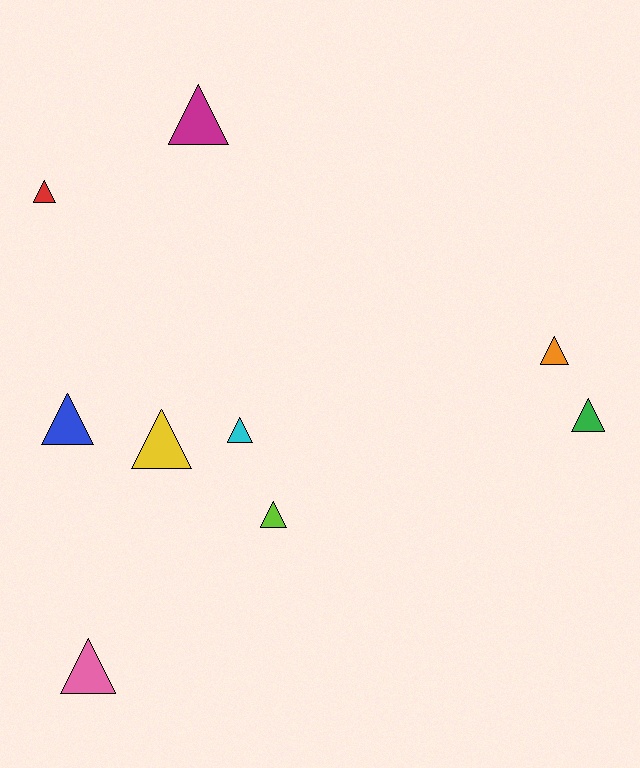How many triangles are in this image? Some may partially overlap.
There are 9 triangles.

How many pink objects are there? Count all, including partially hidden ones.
There is 1 pink object.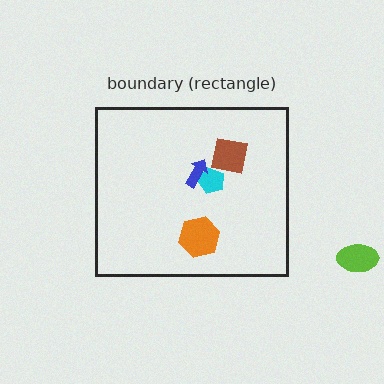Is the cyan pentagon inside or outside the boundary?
Inside.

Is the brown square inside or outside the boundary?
Inside.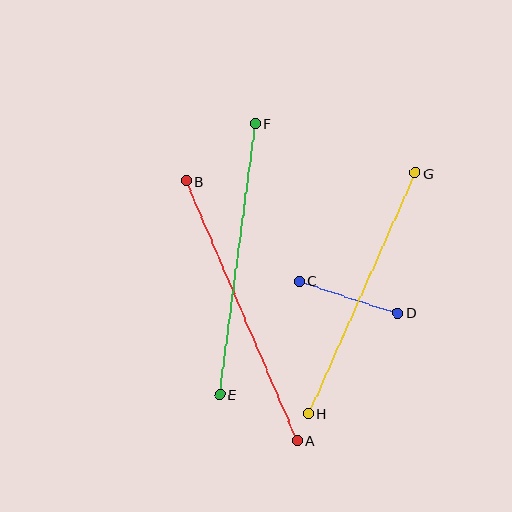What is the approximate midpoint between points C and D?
The midpoint is at approximately (348, 297) pixels.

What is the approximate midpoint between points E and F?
The midpoint is at approximately (238, 259) pixels.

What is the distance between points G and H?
The distance is approximately 263 pixels.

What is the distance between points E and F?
The distance is approximately 273 pixels.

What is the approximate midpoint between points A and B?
The midpoint is at approximately (242, 311) pixels.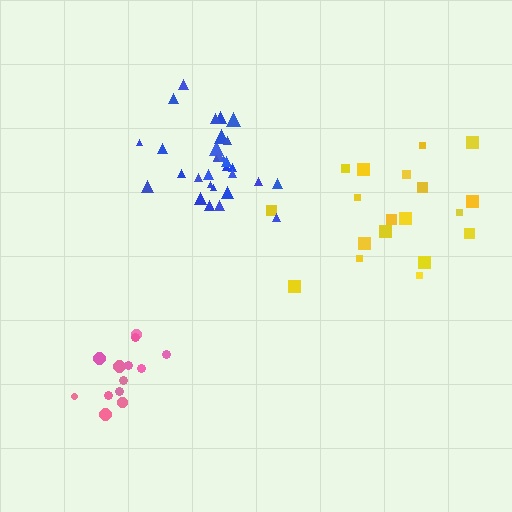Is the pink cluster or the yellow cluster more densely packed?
Pink.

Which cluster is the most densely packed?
Blue.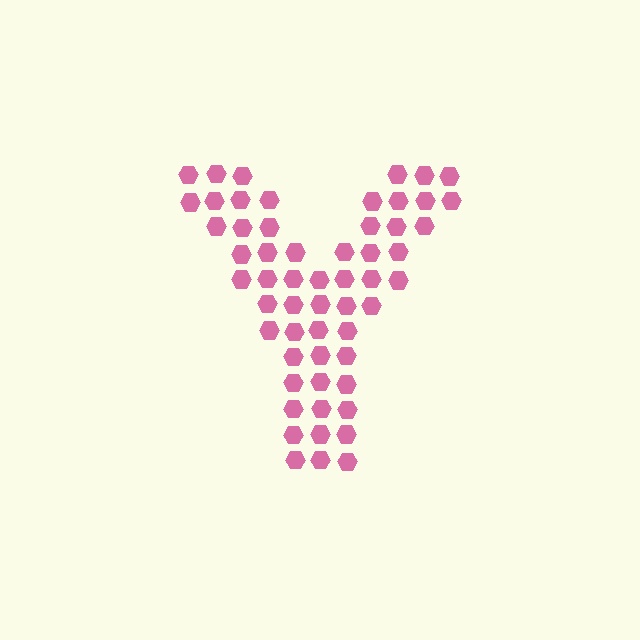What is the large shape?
The large shape is the letter Y.